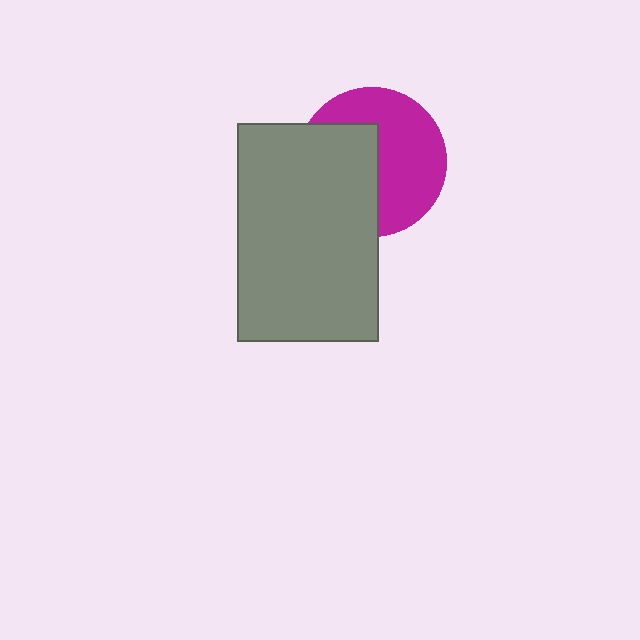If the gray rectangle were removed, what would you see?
You would see the complete magenta circle.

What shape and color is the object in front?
The object in front is a gray rectangle.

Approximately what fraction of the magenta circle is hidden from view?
Roughly 45% of the magenta circle is hidden behind the gray rectangle.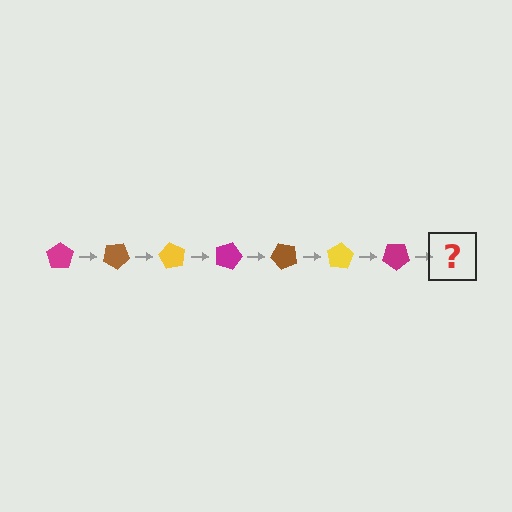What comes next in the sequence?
The next element should be a brown pentagon, rotated 210 degrees from the start.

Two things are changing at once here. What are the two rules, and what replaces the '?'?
The two rules are that it rotates 30 degrees each step and the color cycles through magenta, brown, and yellow. The '?' should be a brown pentagon, rotated 210 degrees from the start.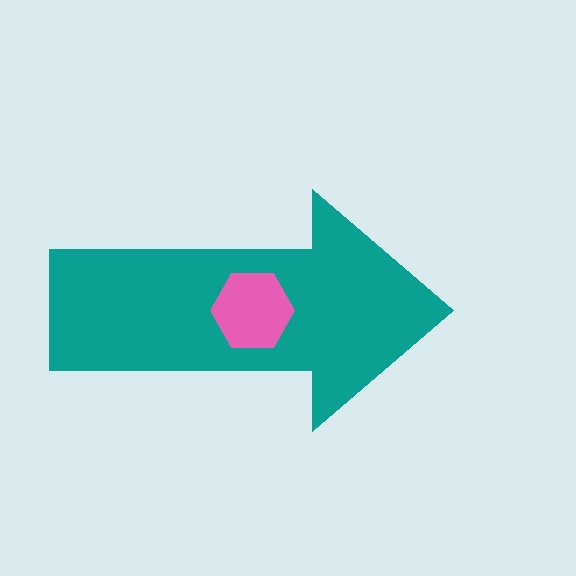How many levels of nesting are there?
2.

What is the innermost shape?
The pink hexagon.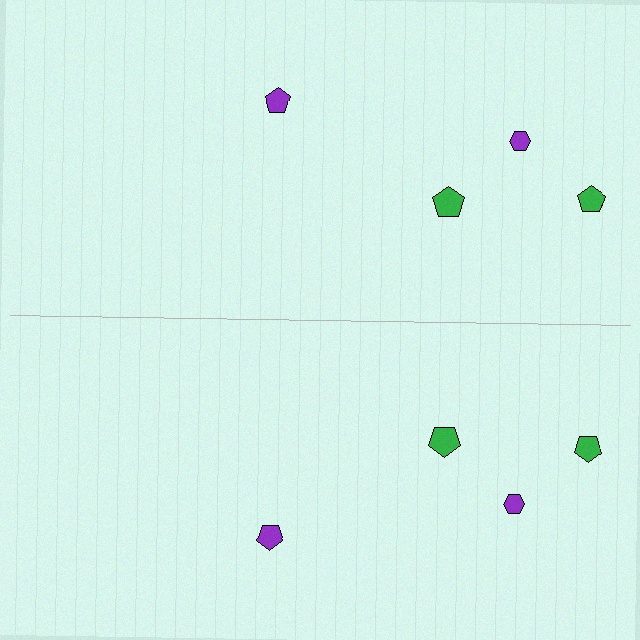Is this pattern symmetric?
Yes, this pattern has bilateral (reflection) symmetry.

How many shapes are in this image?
There are 8 shapes in this image.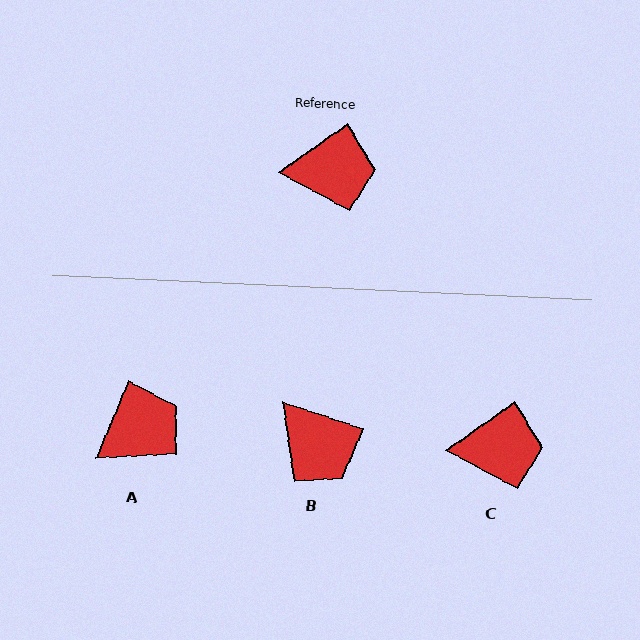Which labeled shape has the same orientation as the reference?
C.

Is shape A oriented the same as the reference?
No, it is off by about 32 degrees.